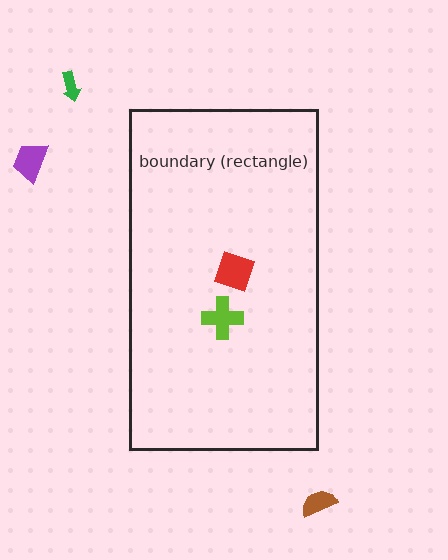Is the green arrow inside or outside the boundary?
Outside.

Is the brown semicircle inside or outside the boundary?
Outside.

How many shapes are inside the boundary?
2 inside, 3 outside.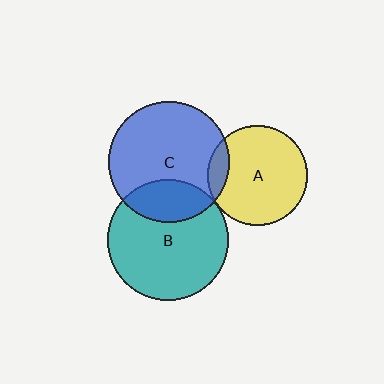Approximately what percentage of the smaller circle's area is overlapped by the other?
Approximately 25%.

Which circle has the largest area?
Circle B (teal).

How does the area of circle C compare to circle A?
Approximately 1.5 times.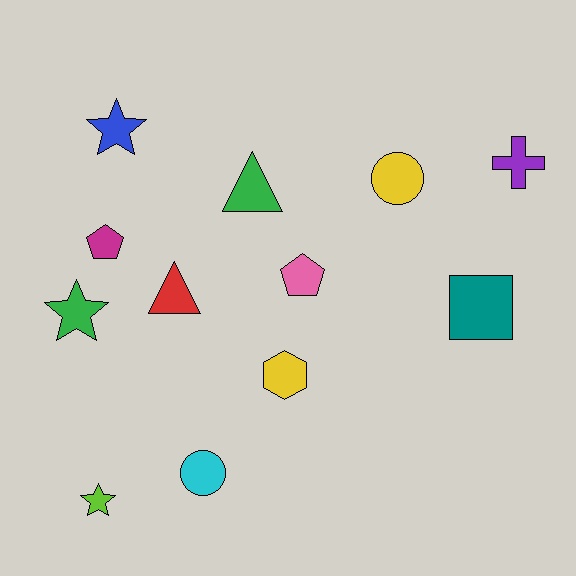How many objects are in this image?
There are 12 objects.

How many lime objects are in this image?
There is 1 lime object.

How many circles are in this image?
There are 2 circles.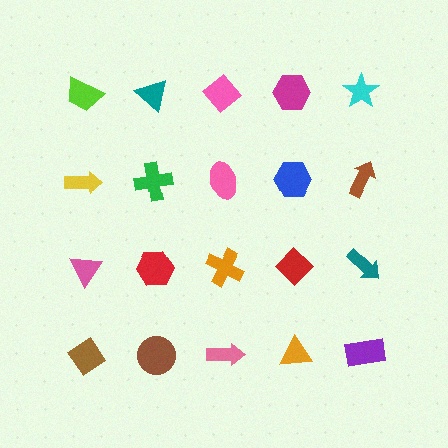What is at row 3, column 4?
A red diamond.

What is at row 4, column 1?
A brown diamond.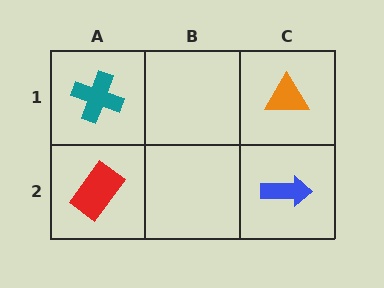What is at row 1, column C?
An orange triangle.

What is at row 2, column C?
A blue arrow.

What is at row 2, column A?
A red rectangle.